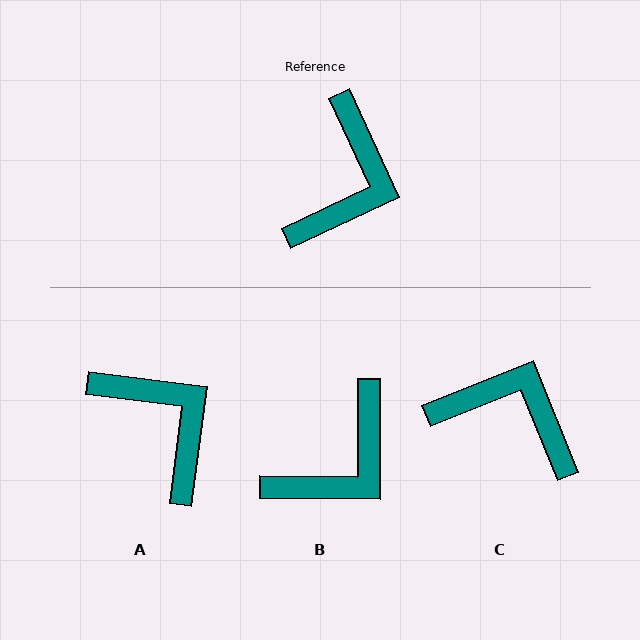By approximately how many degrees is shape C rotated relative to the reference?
Approximately 87 degrees counter-clockwise.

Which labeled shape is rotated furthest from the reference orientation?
C, about 87 degrees away.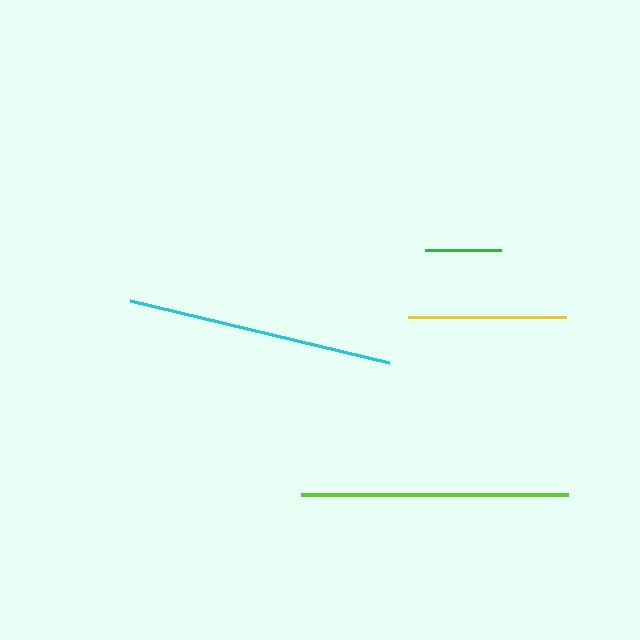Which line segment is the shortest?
The green line is the shortest at approximately 76 pixels.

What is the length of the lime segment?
The lime segment is approximately 266 pixels long.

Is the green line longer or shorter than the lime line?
The lime line is longer than the green line.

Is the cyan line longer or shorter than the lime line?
The cyan line is longer than the lime line.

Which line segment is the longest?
The cyan line is the longest at approximately 267 pixels.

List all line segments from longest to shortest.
From longest to shortest: cyan, lime, yellow, green.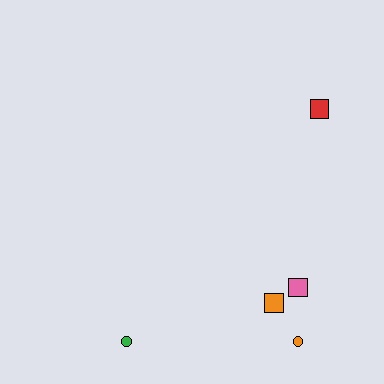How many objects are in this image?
There are 5 objects.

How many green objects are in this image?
There is 1 green object.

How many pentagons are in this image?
There are no pentagons.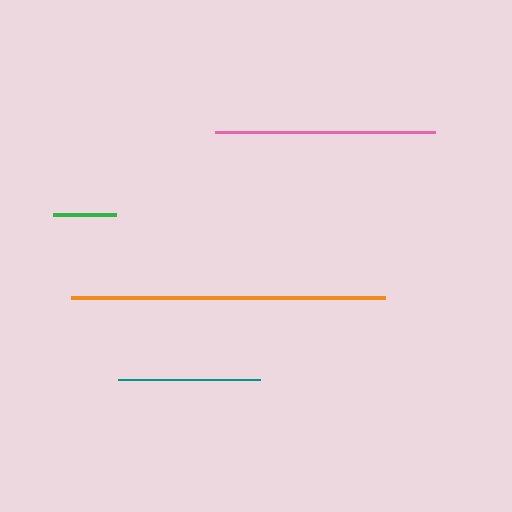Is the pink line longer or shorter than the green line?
The pink line is longer than the green line.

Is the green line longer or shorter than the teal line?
The teal line is longer than the green line.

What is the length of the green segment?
The green segment is approximately 62 pixels long.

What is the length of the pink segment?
The pink segment is approximately 220 pixels long.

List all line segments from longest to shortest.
From longest to shortest: orange, pink, teal, green.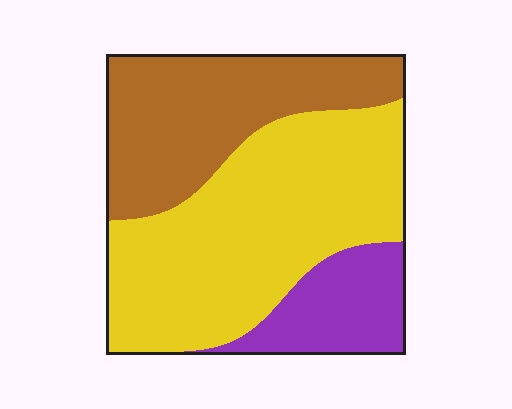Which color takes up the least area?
Purple, at roughly 15%.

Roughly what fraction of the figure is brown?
Brown covers 32% of the figure.